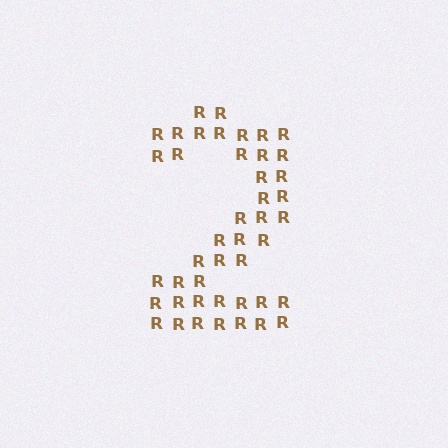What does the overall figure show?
The overall figure shows the digit 2.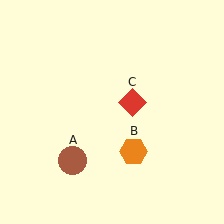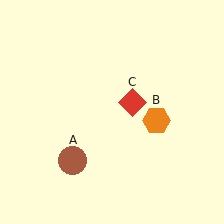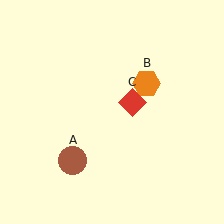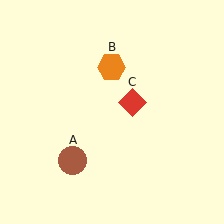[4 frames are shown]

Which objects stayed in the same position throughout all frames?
Brown circle (object A) and red diamond (object C) remained stationary.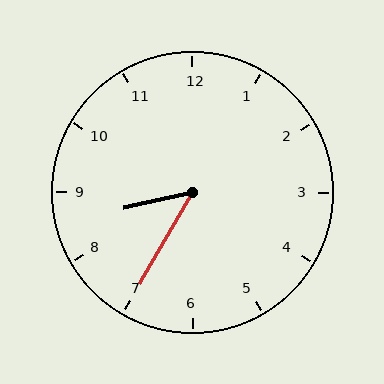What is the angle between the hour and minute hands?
Approximately 48 degrees.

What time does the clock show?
8:35.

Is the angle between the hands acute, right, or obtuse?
It is acute.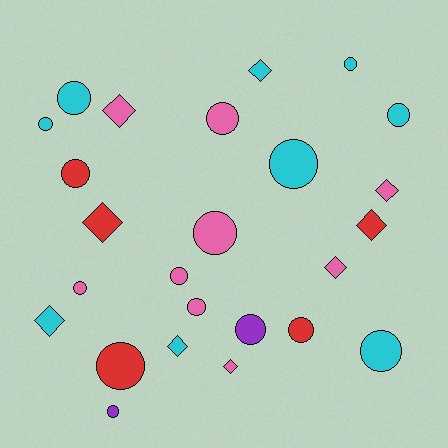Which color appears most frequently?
Cyan, with 9 objects.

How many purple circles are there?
There are 2 purple circles.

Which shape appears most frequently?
Circle, with 16 objects.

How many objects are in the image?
There are 25 objects.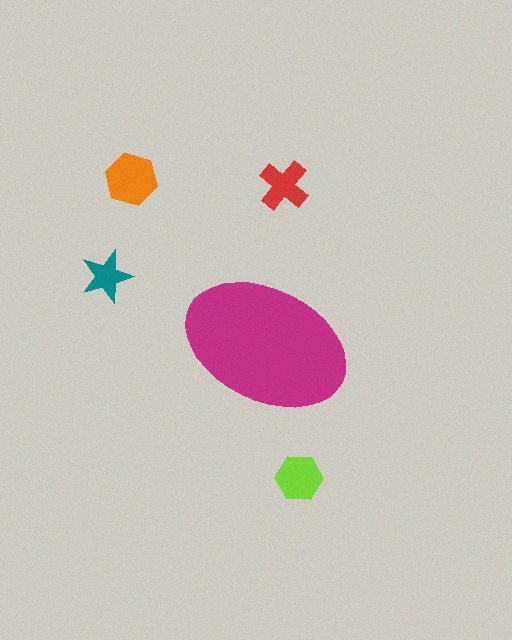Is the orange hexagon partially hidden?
No, the orange hexagon is fully visible.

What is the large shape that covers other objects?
A magenta ellipse.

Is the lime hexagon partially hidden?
No, the lime hexagon is fully visible.